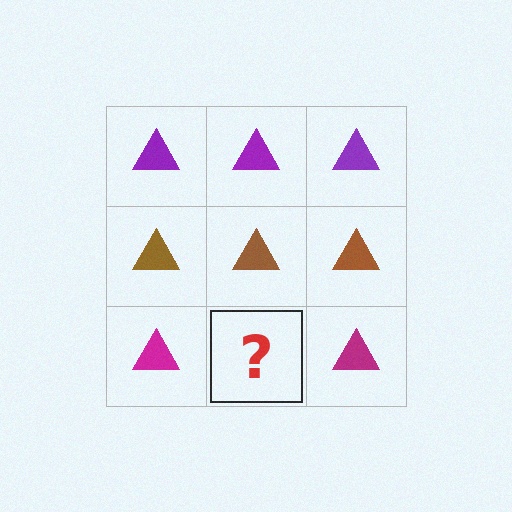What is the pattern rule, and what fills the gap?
The rule is that each row has a consistent color. The gap should be filled with a magenta triangle.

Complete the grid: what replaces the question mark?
The question mark should be replaced with a magenta triangle.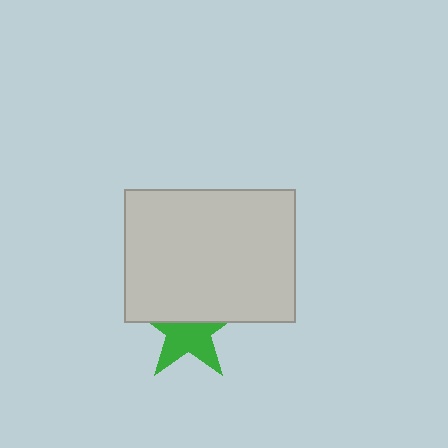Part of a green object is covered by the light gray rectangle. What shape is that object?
It is a star.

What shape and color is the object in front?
The object in front is a light gray rectangle.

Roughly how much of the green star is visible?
About half of it is visible (roughly 54%).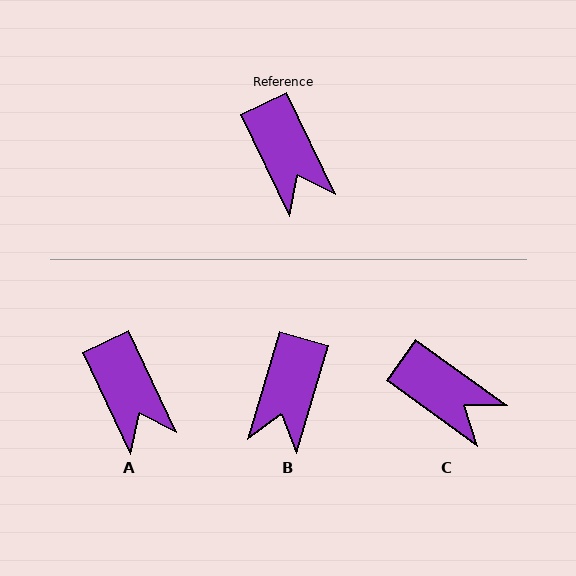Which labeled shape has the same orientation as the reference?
A.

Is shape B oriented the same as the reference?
No, it is off by about 42 degrees.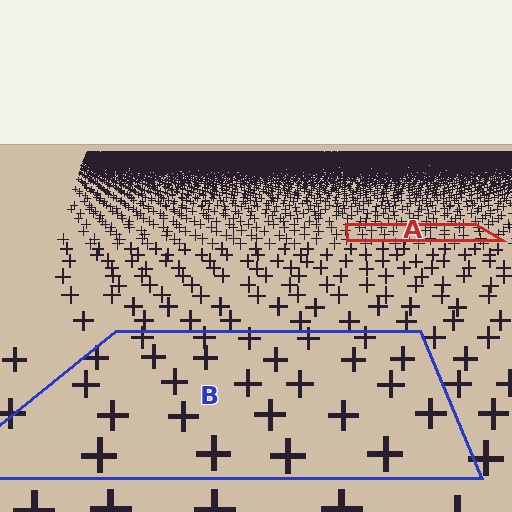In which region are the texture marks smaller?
The texture marks are smaller in region A, because it is farther away.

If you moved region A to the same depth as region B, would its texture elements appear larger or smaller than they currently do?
They would appear larger. At a closer depth, the same texture elements are projected at a bigger on-screen size.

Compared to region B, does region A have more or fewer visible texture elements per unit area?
Region A has more texture elements per unit area — they are packed more densely because it is farther away.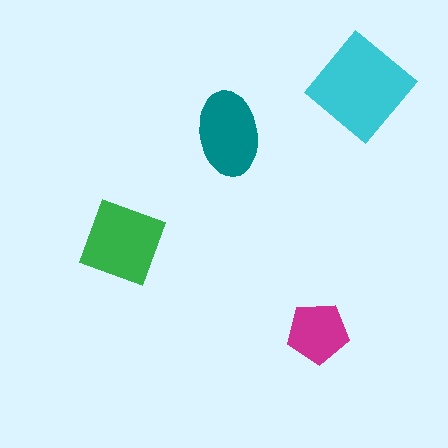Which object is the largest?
The cyan diamond.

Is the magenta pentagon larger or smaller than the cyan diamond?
Smaller.